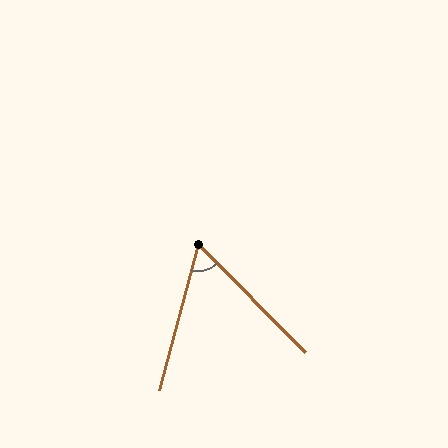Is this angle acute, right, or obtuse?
It is acute.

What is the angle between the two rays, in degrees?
Approximately 60 degrees.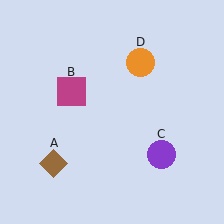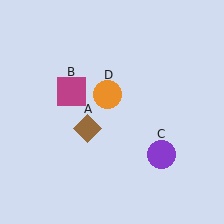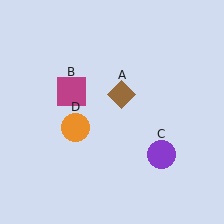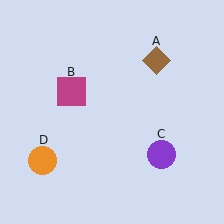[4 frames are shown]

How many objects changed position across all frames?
2 objects changed position: brown diamond (object A), orange circle (object D).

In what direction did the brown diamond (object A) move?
The brown diamond (object A) moved up and to the right.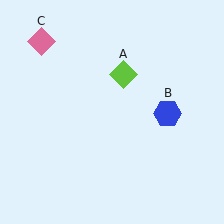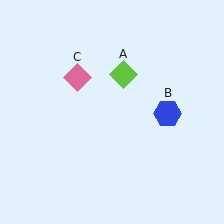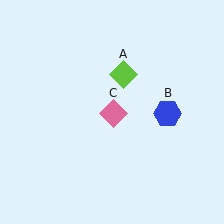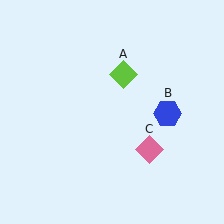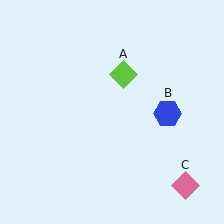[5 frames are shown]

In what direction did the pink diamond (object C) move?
The pink diamond (object C) moved down and to the right.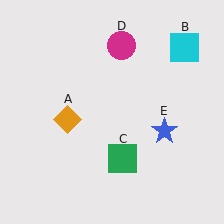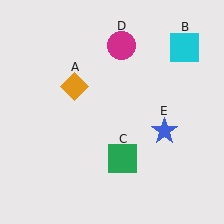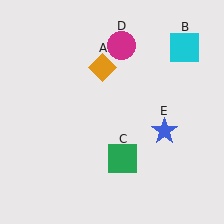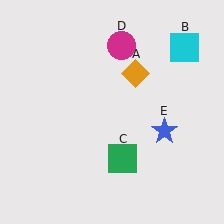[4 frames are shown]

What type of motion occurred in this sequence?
The orange diamond (object A) rotated clockwise around the center of the scene.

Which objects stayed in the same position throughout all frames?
Cyan square (object B) and green square (object C) and magenta circle (object D) and blue star (object E) remained stationary.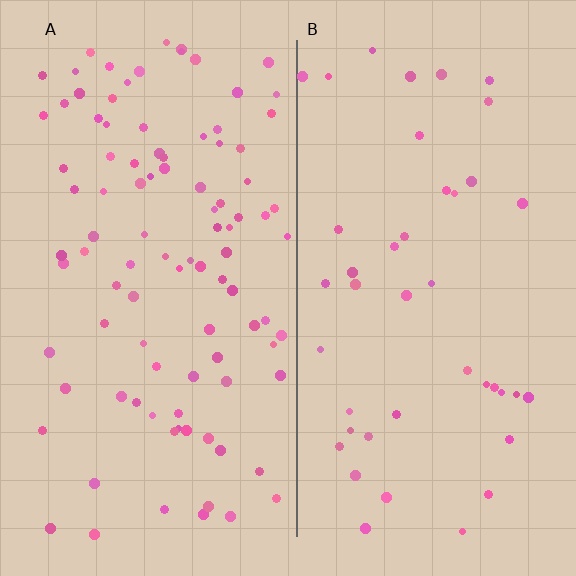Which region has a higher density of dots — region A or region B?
A (the left).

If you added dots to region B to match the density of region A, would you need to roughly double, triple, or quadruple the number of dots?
Approximately double.